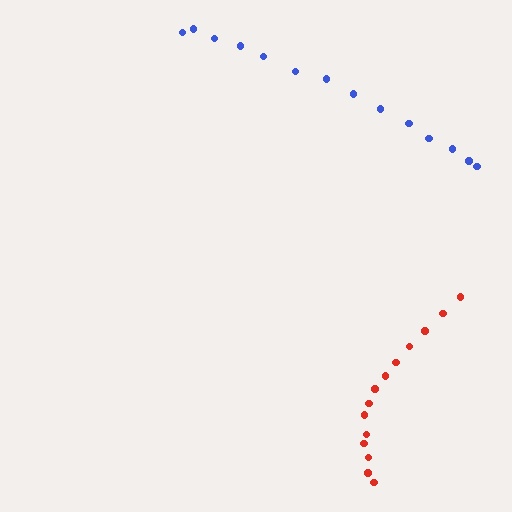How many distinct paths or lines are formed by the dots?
There are 2 distinct paths.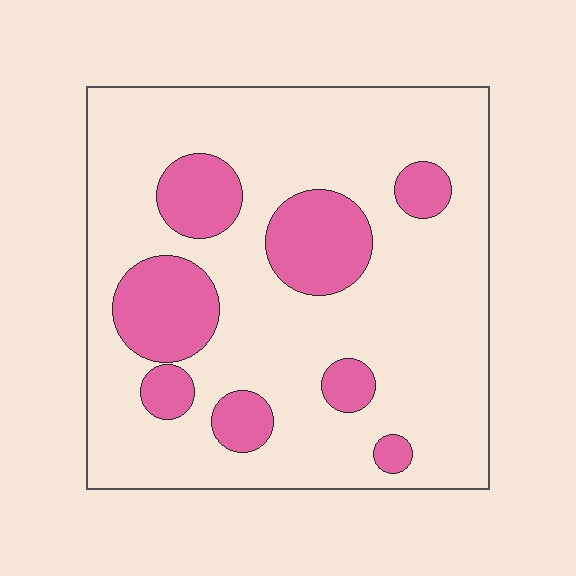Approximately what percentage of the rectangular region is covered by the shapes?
Approximately 20%.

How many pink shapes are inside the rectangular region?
8.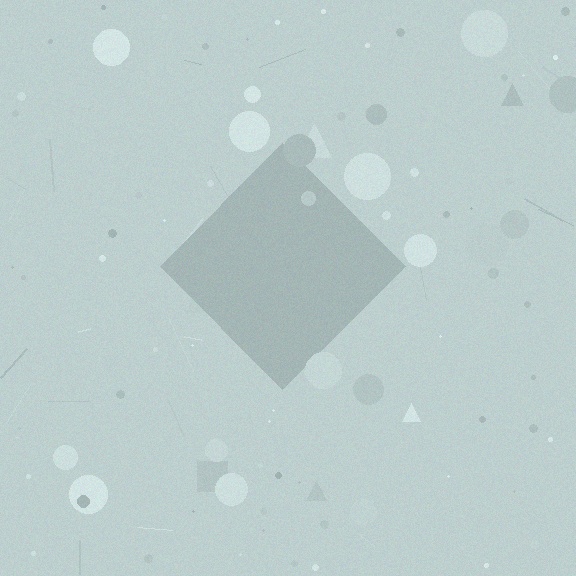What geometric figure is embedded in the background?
A diamond is embedded in the background.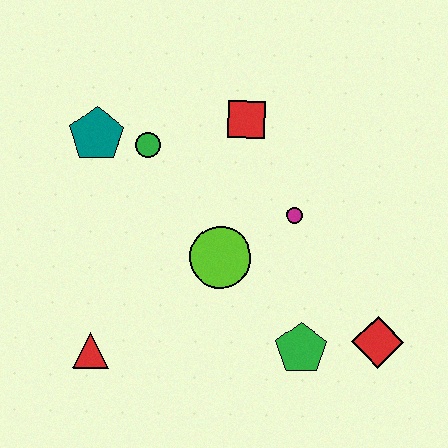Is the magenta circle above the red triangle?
Yes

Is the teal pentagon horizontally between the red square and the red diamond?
No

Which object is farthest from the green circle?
The red diamond is farthest from the green circle.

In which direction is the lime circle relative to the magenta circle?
The lime circle is to the left of the magenta circle.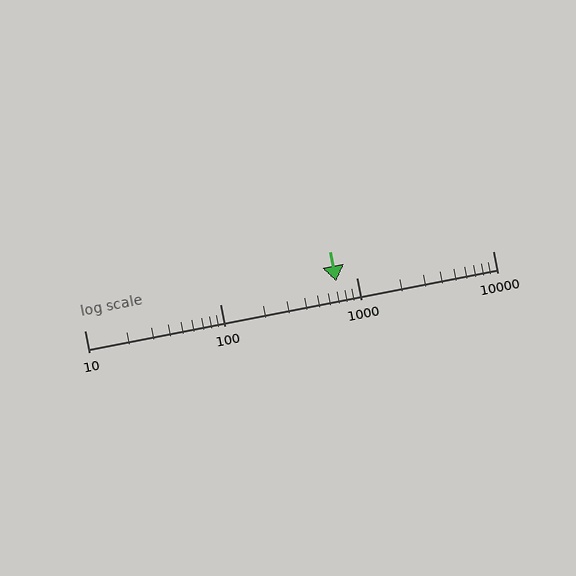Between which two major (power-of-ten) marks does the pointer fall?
The pointer is between 100 and 1000.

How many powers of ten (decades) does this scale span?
The scale spans 3 decades, from 10 to 10000.